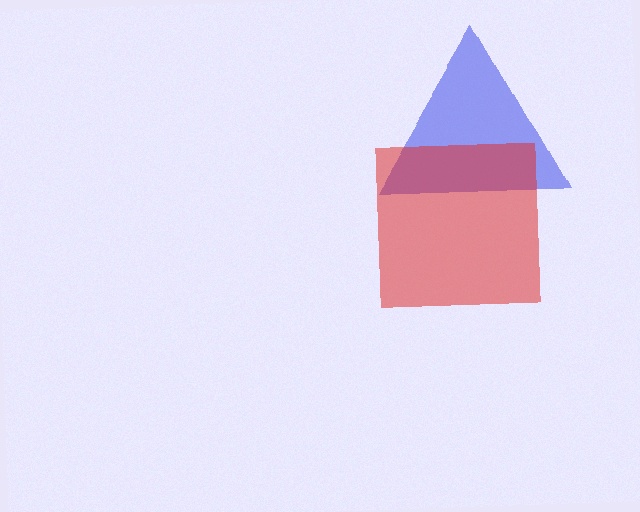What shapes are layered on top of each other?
The layered shapes are: a blue triangle, a red square.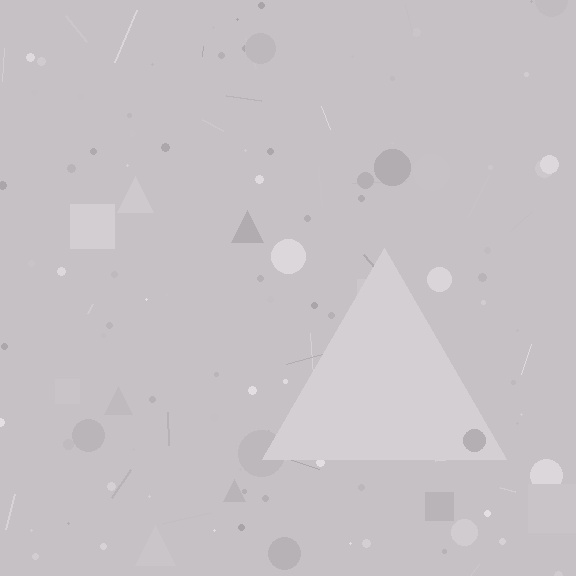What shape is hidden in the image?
A triangle is hidden in the image.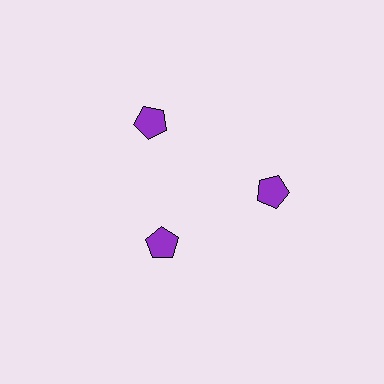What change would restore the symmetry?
The symmetry would be restored by moving it outward, back onto the ring so that all 3 pentagons sit at equal angles and equal distance from the center.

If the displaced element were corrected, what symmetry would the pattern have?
It would have 3-fold rotational symmetry — the pattern would map onto itself every 120 degrees.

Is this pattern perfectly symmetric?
No. The 3 purple pentagons are arranged in a ring, but one element near the 7 o'clock position is pulled inward toward the center, breaking the 3-fold rotational symmetry.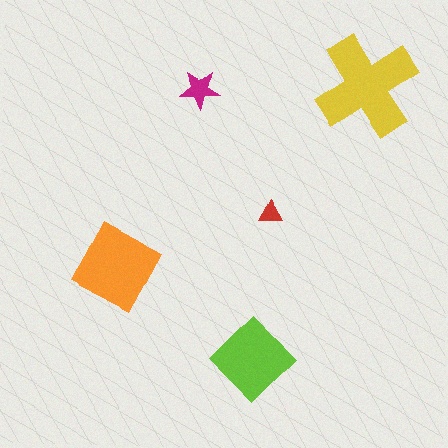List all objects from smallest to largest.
The red triangle, the magenta star, the lime diamond, the orange square, the yellow cross.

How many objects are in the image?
There are 5 objects in the image.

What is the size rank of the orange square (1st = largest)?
2nd.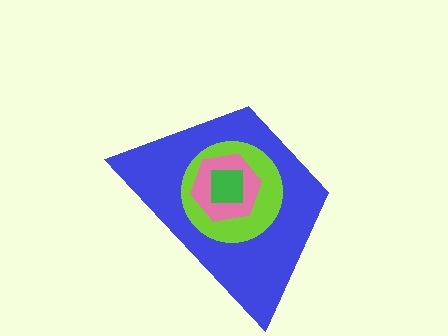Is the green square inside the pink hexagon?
Yes.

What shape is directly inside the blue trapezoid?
The lime circle.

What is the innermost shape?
The green square.